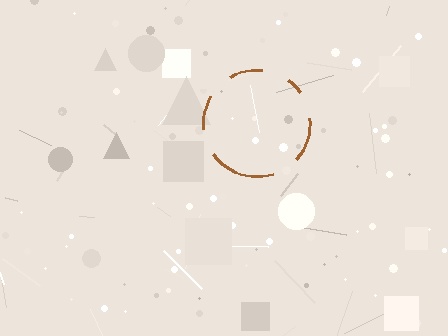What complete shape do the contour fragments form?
The contour fragments form a circle.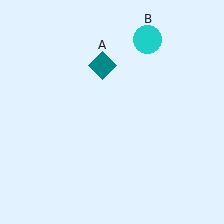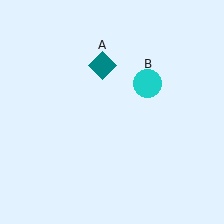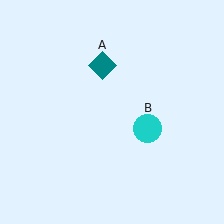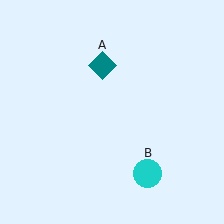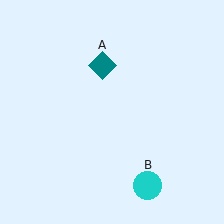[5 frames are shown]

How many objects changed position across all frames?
1 object changed position: cyan circle (object B).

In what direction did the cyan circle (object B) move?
The cyan circle (object B) moved down.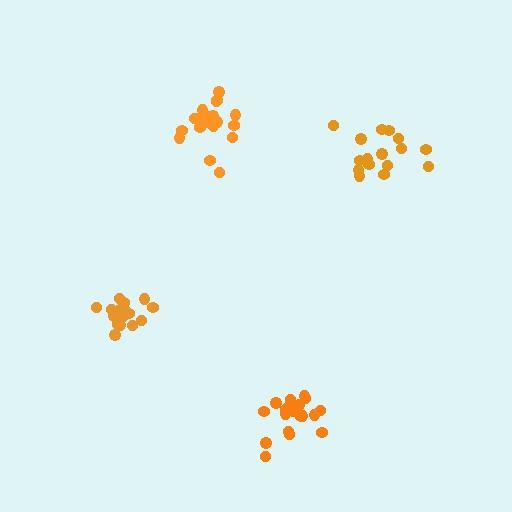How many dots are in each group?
Group 1: 21 dots, Group 2: 20 dots, Group 3: 17 dots, Group 4: 16 dots (74 total).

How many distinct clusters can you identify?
There are 4 distinct clusters.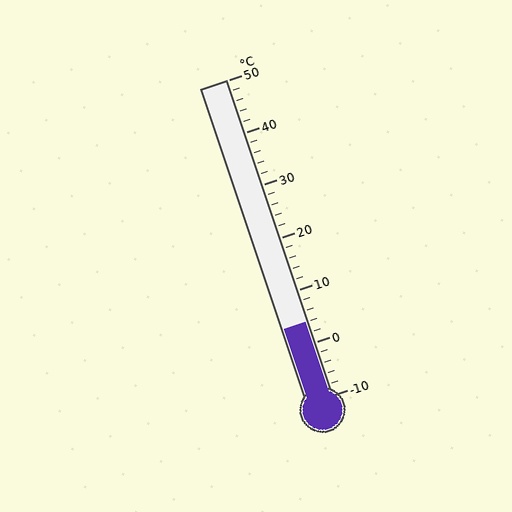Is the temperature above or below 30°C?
The temperature is below 30°C.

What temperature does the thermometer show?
The thermometer shows approximately 4°C.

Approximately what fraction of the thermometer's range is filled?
The thermometer is filled to approximately 25% of its range.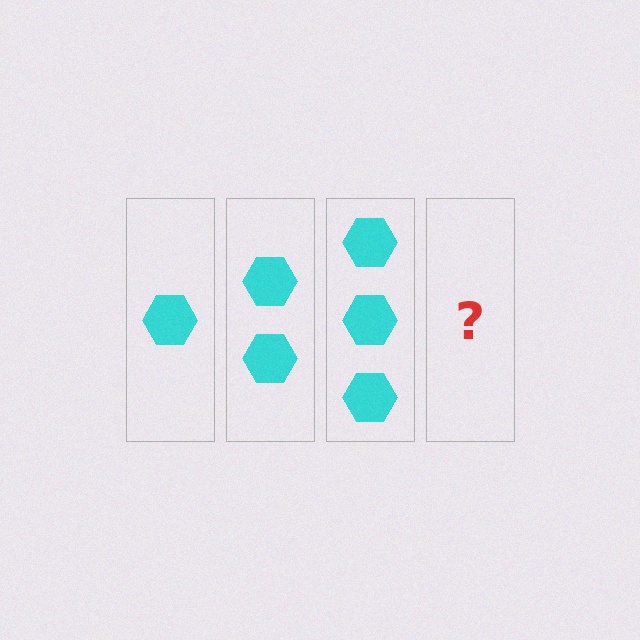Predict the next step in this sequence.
The next step is 4 hexagons.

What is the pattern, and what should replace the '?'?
The pattern is that each step adds one more hexagon. The '?' should be 4 hexagons.